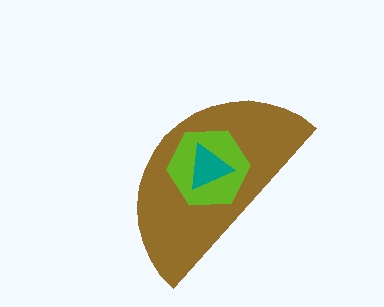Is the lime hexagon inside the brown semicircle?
Yes.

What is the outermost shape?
The brown semicircle.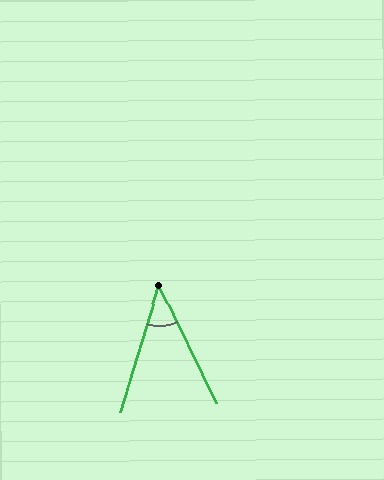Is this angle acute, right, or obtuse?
It is acute.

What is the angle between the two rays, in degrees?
Approximately 43 degrees.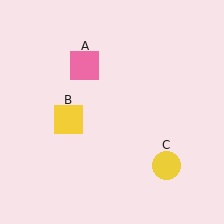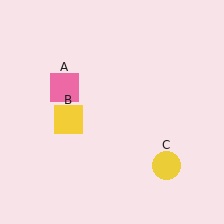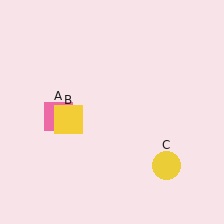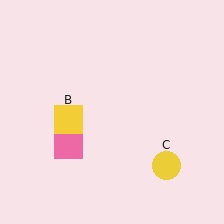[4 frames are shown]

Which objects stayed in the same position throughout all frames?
Yellow square (object B) and yellow circle (object C) remained stationary.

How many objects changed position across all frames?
1 object changed position: pink square (object A).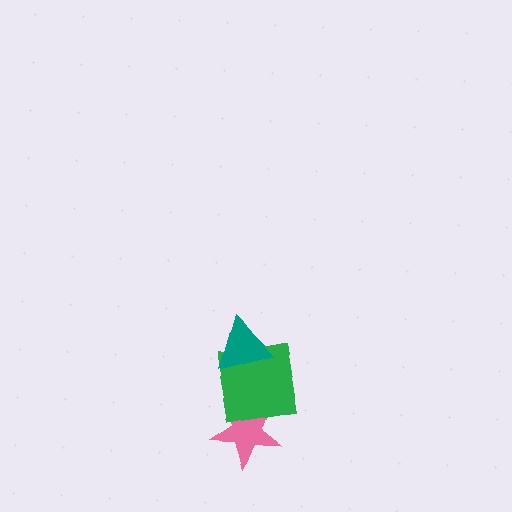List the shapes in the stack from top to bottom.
From top to bottom: the teal triangle, the green square, the pink star.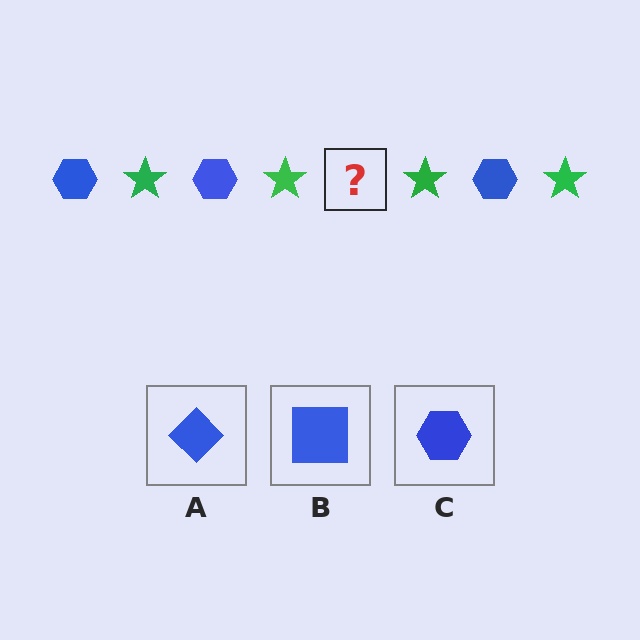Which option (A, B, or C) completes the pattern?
C.